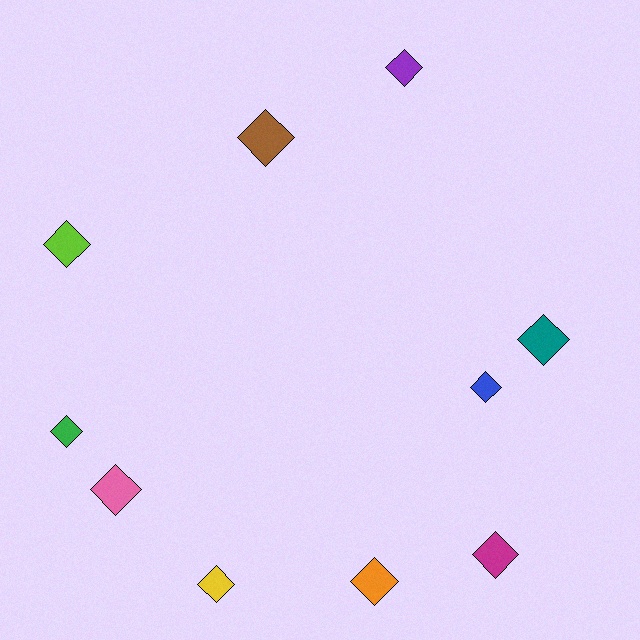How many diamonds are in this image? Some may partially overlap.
There are 10 diamonds.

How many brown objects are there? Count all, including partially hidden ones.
There is 1 brown object.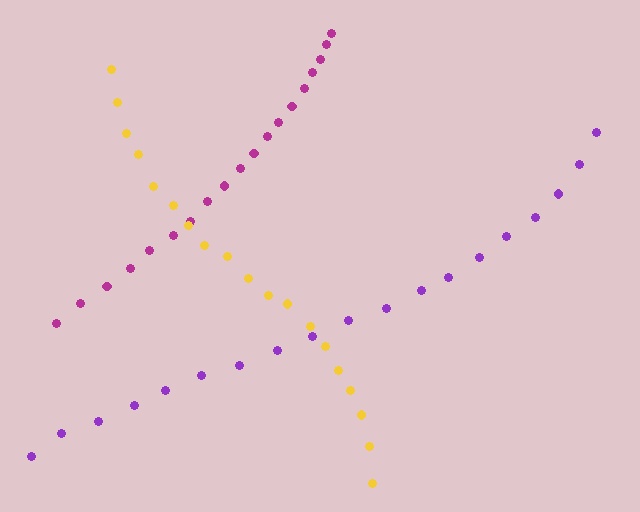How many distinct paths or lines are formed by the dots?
There are 3 distinct paths.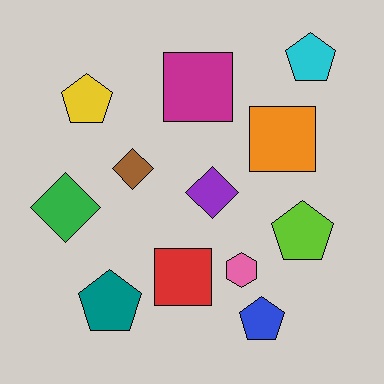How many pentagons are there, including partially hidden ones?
There are 5 pentagons.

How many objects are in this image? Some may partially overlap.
There are 12 objects.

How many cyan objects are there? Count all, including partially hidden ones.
There is 1 cyan object.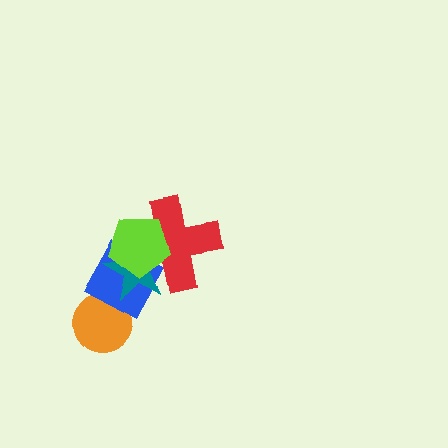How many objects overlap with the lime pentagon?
3 objects overlap with the lime pentagon.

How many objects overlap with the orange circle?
1 object overlaps with the orange circle.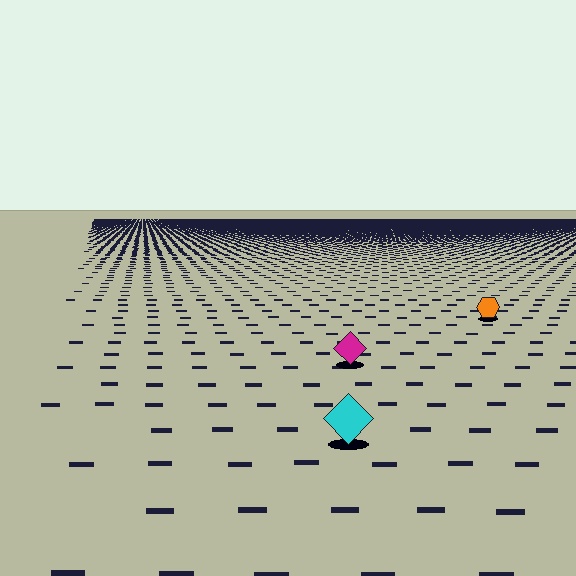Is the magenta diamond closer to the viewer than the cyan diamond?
No. The cyan diamond is closer — you can tell from the texture gradient: the ground texture is coarser near it.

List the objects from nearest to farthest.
From nearest to farthest: the cyan diamond, the magenta diamond, the orange hexagon.